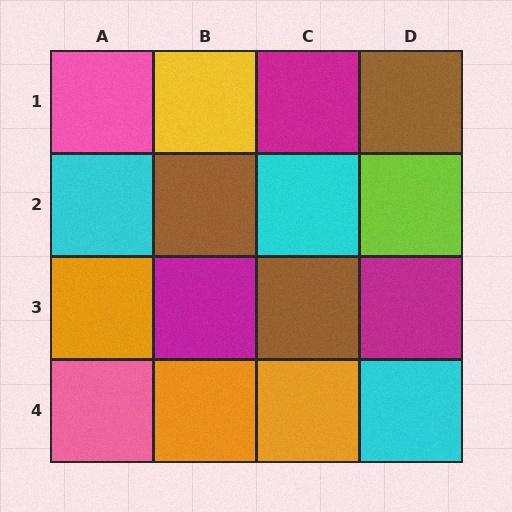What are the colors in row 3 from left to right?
Orange, magenta, brown, magenta.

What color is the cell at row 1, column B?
Yellow.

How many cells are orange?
3 cells are orange.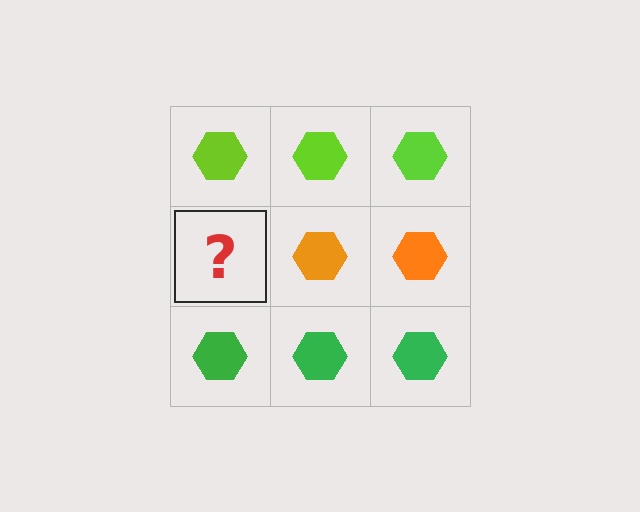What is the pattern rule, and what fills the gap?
The rule is that each row has a consistent color. The gap should be filled with an orange hexagon.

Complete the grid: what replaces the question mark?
The question mark should be replaced with an orange hexagon.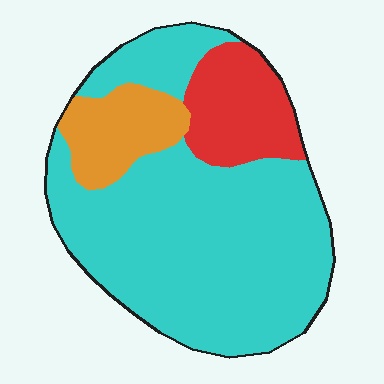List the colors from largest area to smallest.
From largest to smallest: cyan, red, orange.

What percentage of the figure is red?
Red covers around 15% of the figure.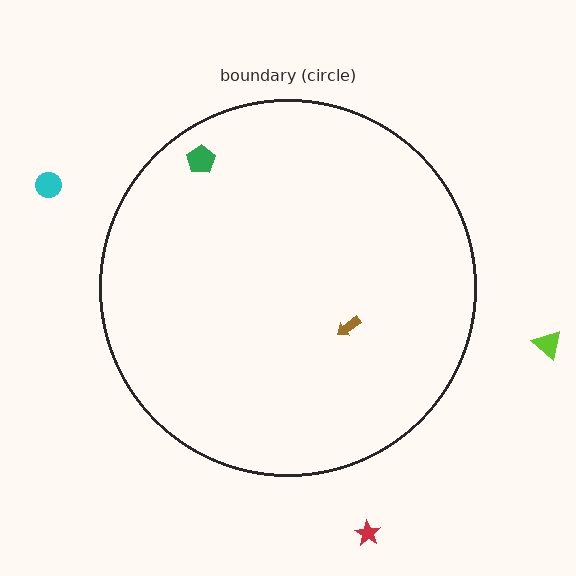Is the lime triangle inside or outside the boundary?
Outside.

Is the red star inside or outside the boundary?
Outside.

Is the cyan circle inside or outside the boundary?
Outside.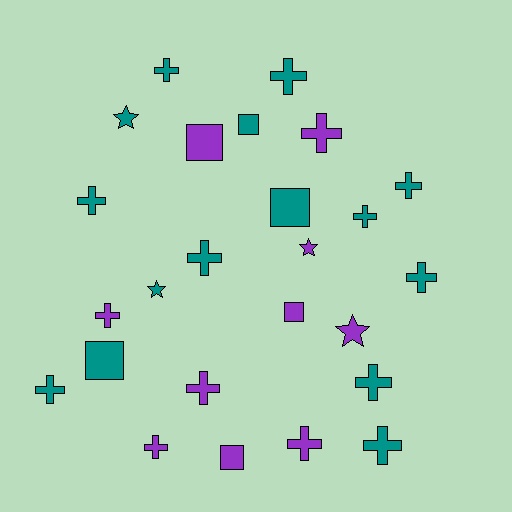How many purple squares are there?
There are 3 purple squares.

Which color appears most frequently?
Teal, with 15 objects.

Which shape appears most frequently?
Cross, with 15 objects.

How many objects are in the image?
There are 25 objects.